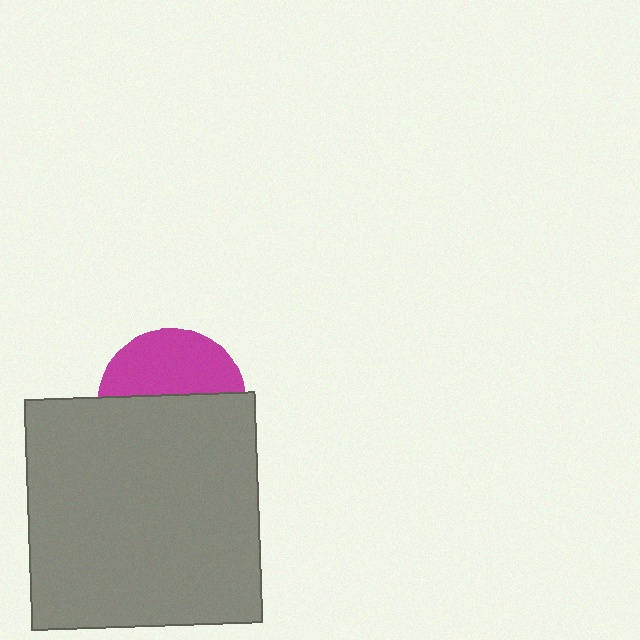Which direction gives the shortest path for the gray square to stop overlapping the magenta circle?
Moving down gives the shortest separation.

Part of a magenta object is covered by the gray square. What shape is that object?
It is a circle.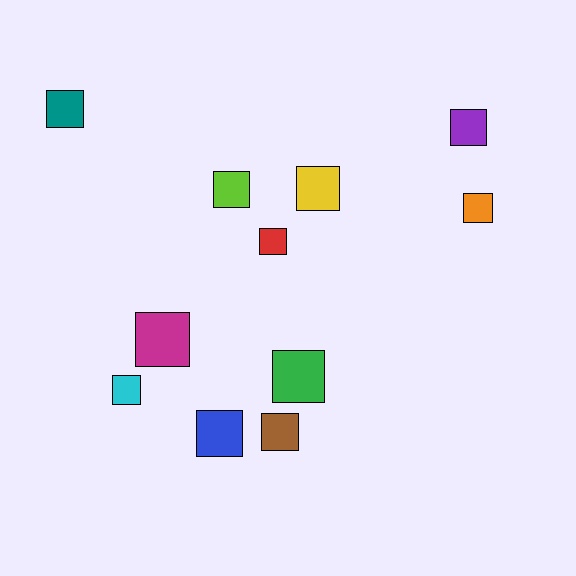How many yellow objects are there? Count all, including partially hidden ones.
There is 1 yellow object.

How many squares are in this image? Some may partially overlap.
There are 11 squares.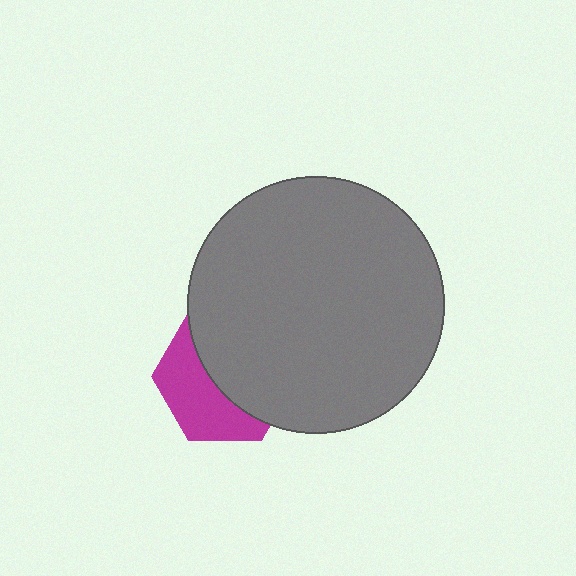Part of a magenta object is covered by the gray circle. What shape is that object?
It is a hexagon.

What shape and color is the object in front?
The object in front is a gray circle.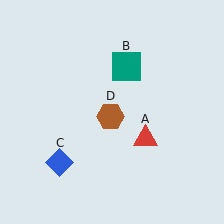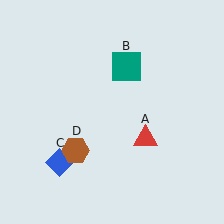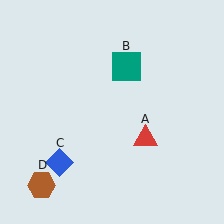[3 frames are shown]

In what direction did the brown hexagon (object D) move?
The brown hexagon (object D) moved down and to the left.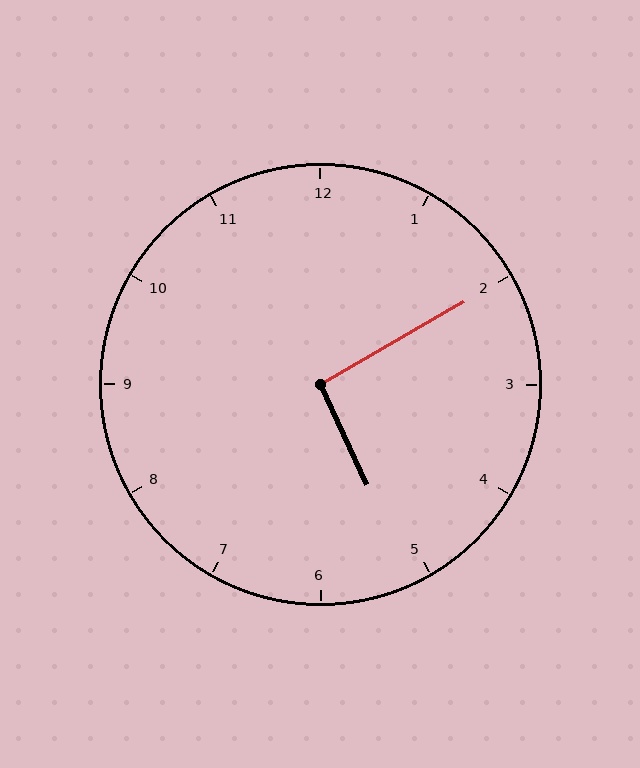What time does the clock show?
5:10.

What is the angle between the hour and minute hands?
Approximately 95 degrees.